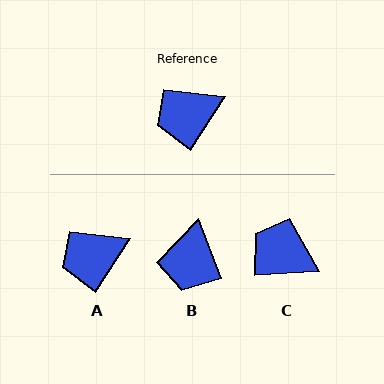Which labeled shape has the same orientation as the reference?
A.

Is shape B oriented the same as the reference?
No, it is off by about 53 degrees.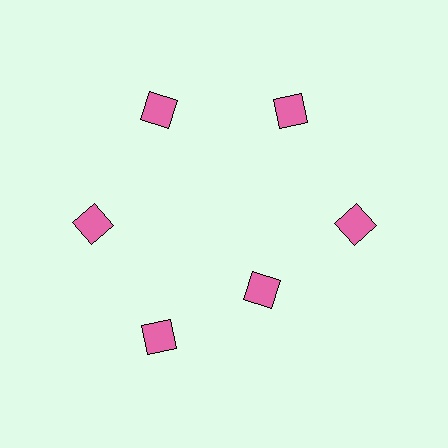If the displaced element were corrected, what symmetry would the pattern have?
It would have 6-fold rotational symmetry — the pattern would map onto itself every 60 degrees.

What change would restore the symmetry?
The symmetry would be restored by moving it outward, back onto the ring so that all 6 diamonds sit at equal angles and equal distance from the center.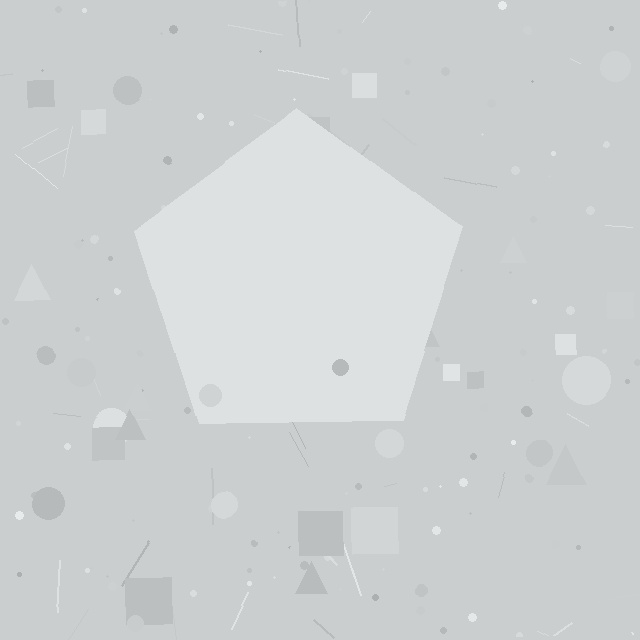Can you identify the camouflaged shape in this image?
The camouflaged shape is a pentagon.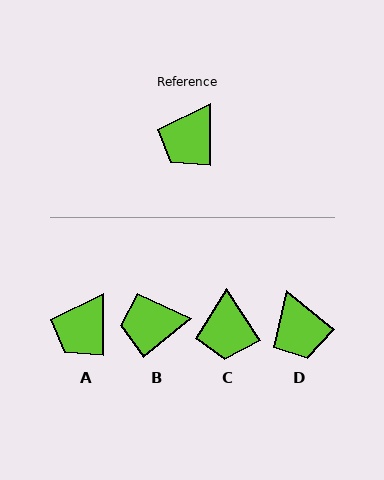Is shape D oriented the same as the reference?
No, it is off by about 51 degrees.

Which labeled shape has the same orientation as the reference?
A.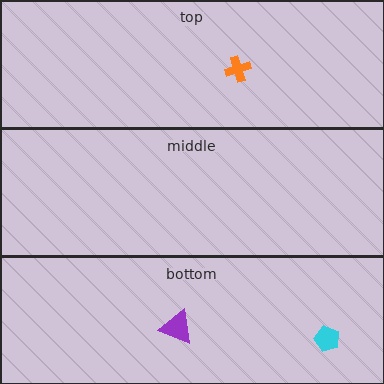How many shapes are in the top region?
1.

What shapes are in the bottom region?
The purple triangle, the cyan pentagon.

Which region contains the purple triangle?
The bottom region.